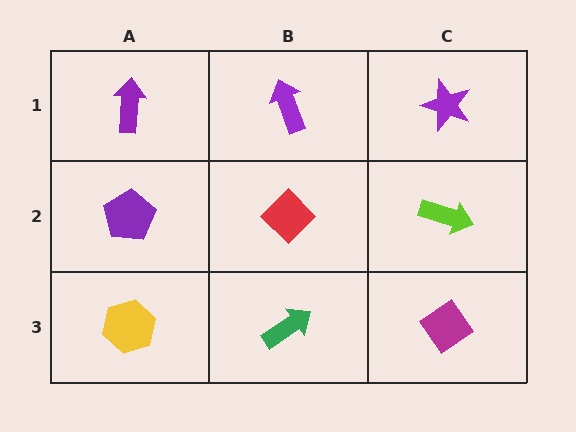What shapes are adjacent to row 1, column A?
A purple pentagon (row 2, column A), a purple arrow (row 1, column B).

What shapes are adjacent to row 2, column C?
A purple star (row 1, column C), a magenta diamond (row 3, column C), a red diamond (row 2, column B).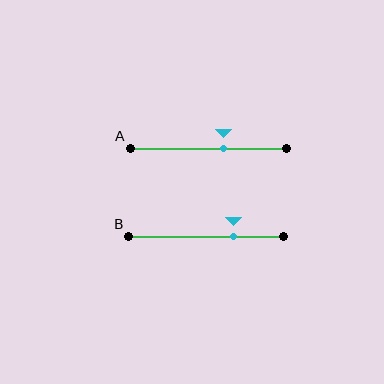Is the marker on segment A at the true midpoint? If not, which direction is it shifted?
No, the marker on segment A is shifted to the right by about 10% of the segment length.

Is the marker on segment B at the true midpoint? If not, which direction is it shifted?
No, the marker on segment B is shifted to the right by about 17% of the segment length.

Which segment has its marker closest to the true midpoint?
Segment A has its marker closest to the true midpoint.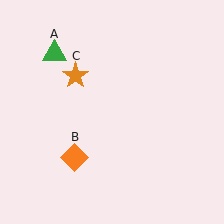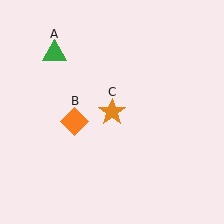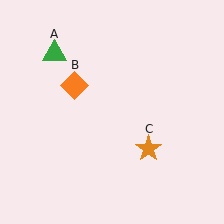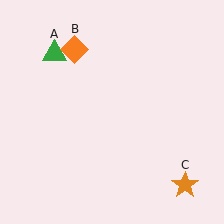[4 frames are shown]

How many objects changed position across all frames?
2 objects changed position: orange diamond (object B), orange star (object C).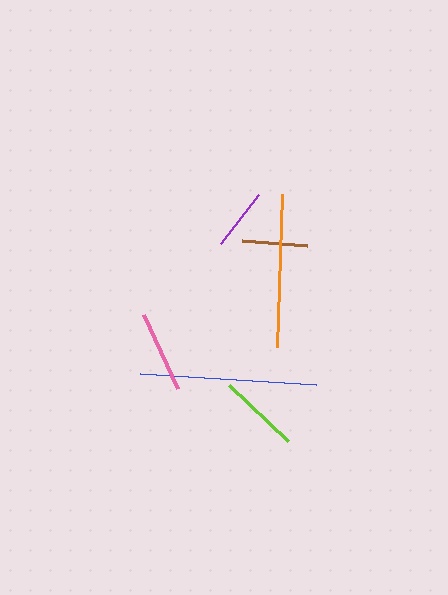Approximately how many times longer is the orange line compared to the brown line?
The orange line is approximately 2.4 times the length of the brown line.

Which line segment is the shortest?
The purple line is the shortest at approximately 62 pixels.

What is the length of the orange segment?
The orange segment is approximately 154 pixels long.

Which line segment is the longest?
The blue line is the longest at approximately 176 pixels.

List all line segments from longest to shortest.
From longest to shortest: blue, orange, pink, lime, brown, purple.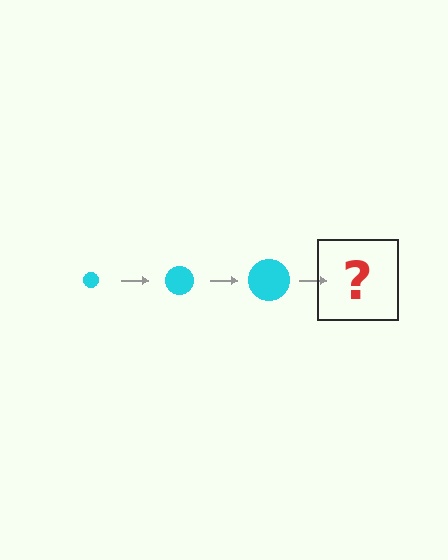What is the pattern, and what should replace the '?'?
The pattern is that the circle gets progressively larger each step. The '?' should be a cyan circle, larger than the previous one.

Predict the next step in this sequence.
The next step is a cyan circle, larger than the previous one.